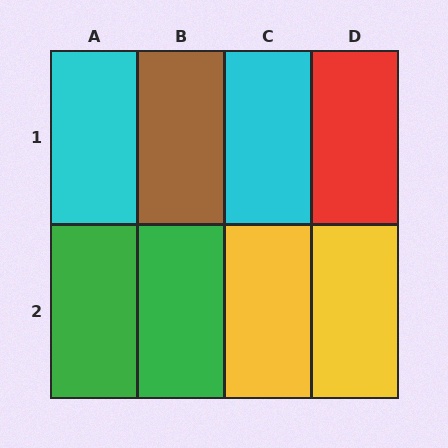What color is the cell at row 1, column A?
Cyan.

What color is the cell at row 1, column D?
Red.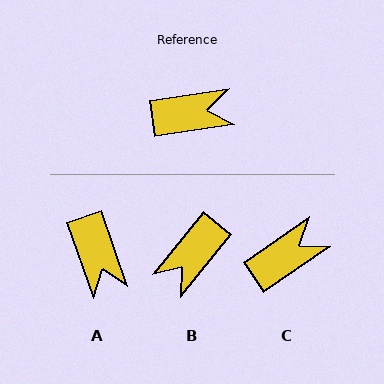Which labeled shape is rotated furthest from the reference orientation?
B, about 137 degrees away.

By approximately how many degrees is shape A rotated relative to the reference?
Approximately 79 degrees clockwise.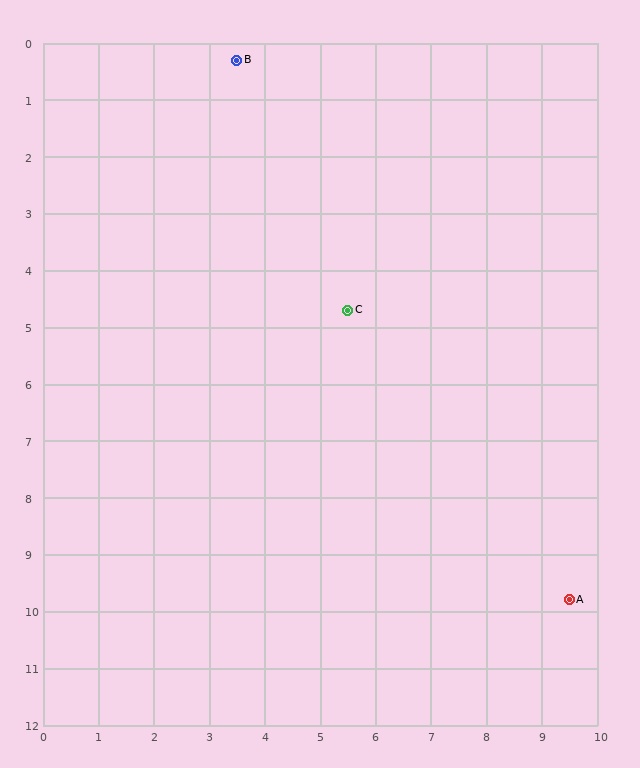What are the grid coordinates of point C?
Point C is at approximately (5.5, 4.7).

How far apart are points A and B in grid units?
Points A and B are about 11.2 grid units apart.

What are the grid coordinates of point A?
Point A is at approximately (9.5, 9.8).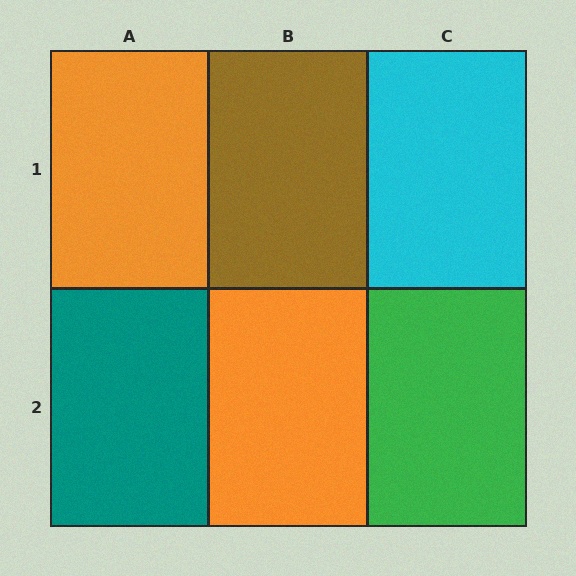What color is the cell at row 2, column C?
Green.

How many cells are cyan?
1 cell is cyan.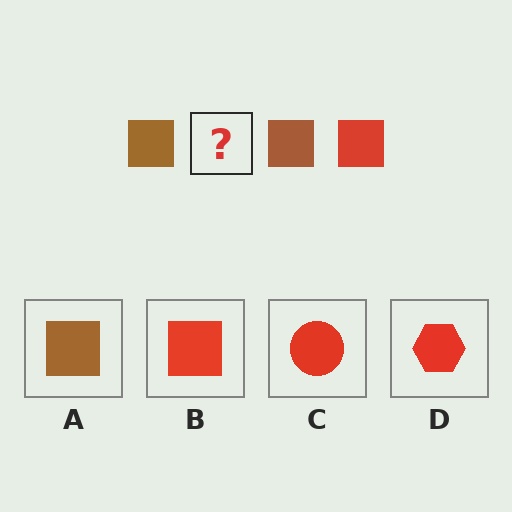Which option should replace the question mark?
Option B.